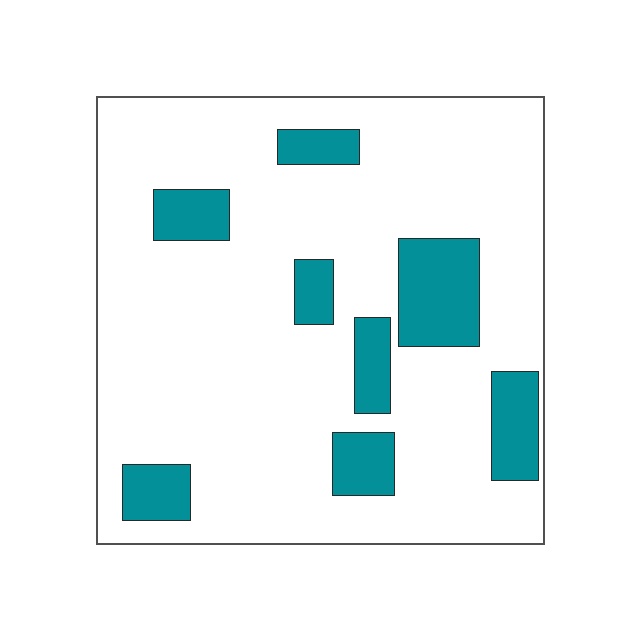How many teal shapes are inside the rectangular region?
8.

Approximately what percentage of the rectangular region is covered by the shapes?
Approximately 20%.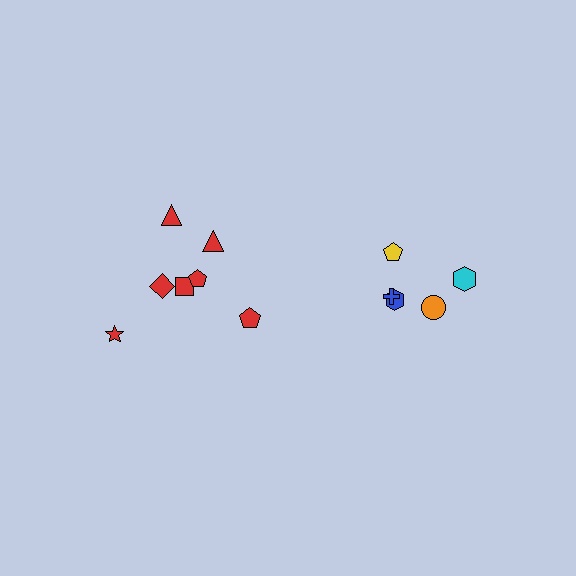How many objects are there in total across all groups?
There are 12 objects.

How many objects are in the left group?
There are 7 objects.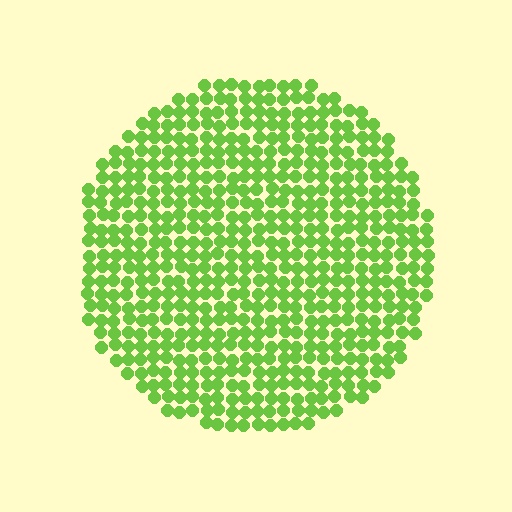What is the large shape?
The large shape is a circle.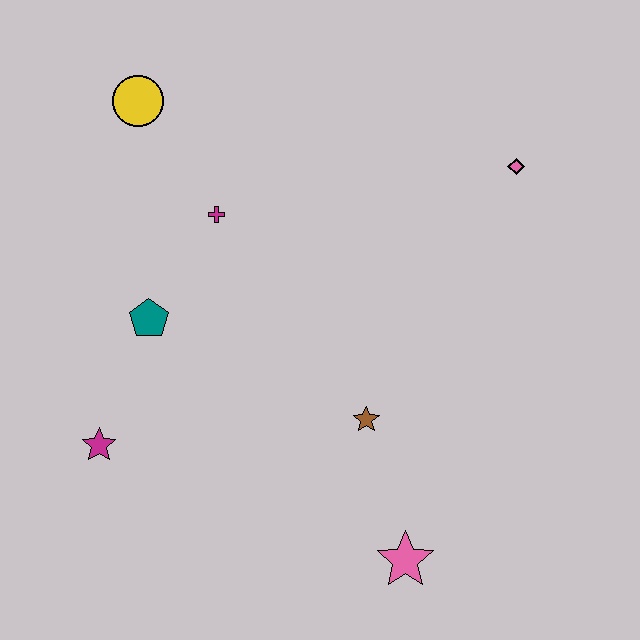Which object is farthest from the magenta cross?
The pink star is farthest from the magenta cross.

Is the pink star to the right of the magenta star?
Yes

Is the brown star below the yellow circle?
Yes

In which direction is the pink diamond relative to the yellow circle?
The pink diamond is to the right of the yellow circle.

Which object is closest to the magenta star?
The teal pentagon is closest to the magenta star.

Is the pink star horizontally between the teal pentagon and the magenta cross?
No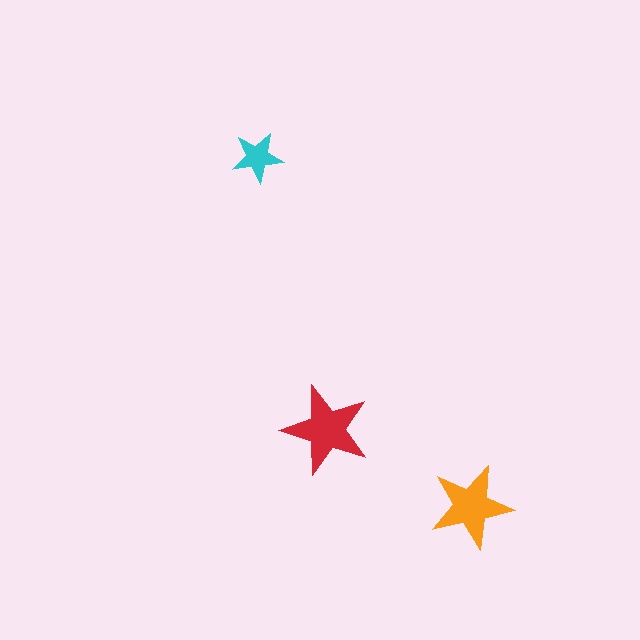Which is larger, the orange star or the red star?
The red one.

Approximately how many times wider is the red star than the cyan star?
About 1.5 times wider.